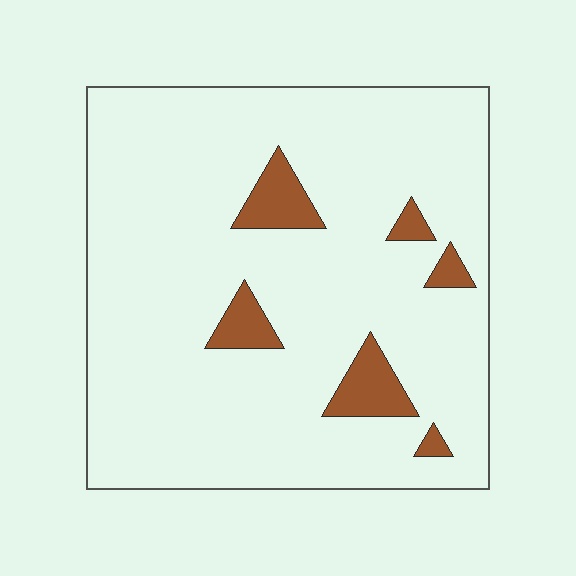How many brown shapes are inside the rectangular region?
6.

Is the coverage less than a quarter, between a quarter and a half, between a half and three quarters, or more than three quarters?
Less than a quarter.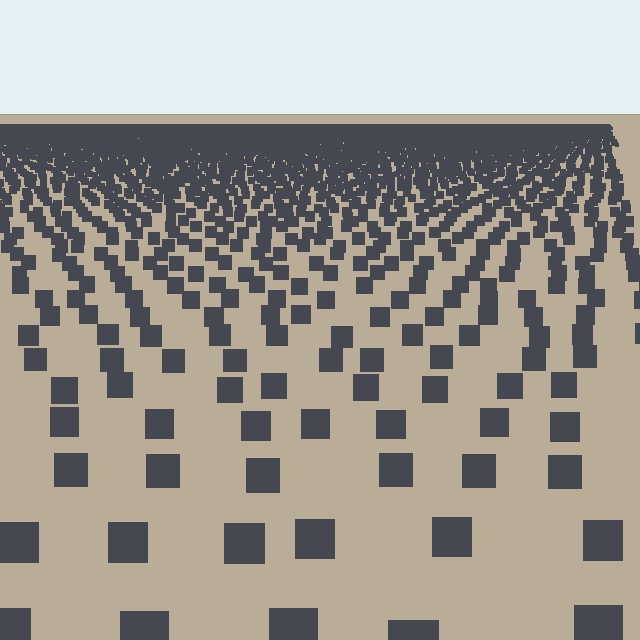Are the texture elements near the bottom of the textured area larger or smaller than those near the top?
Larger. Near the bottom, elements are closer to the viewer and appear at a bigger on-screen size.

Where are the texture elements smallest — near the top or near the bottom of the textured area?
Near the top.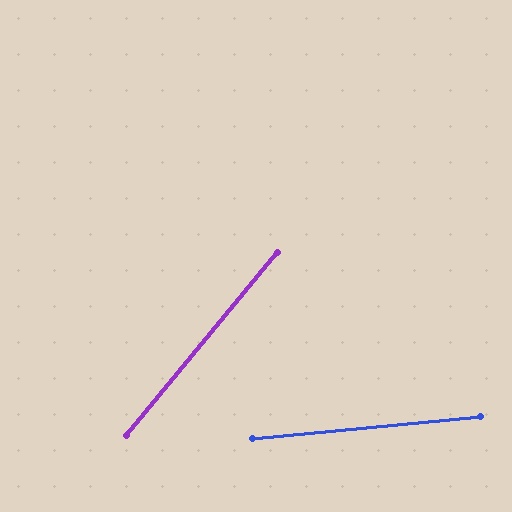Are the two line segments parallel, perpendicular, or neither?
Neither parallel nor perpendicular — they differ by about 45°.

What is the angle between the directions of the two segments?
Approximately 45 degrees.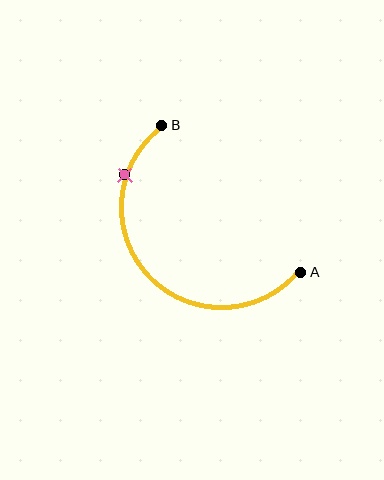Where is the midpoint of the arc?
The arc midpoint is the point on the curve farthest from the straight line joining A and B. It sits below and to the left of that line.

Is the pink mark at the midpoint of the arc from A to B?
No. The pink mark lies on the arc but is closer to endpoint B. The arc midpoint would be at the point on the curve equidistant along the arc from both A and B.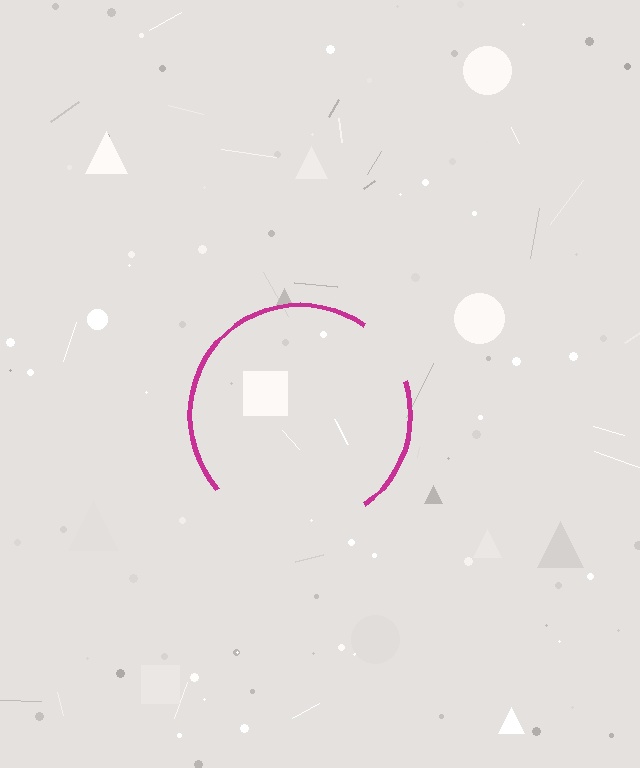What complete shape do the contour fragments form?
The contour fragments form a circle.